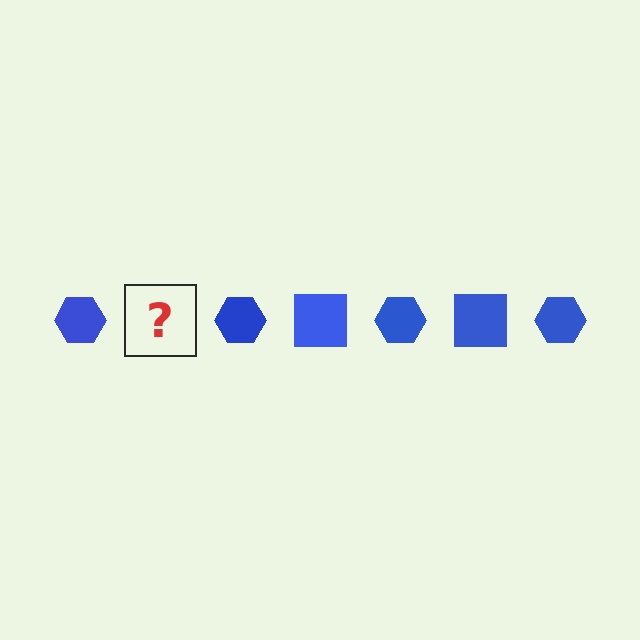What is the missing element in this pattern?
The missing element is a blue square.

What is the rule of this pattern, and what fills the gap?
The rule is that the pattern cycles through hexagon, square shapes in blue. The gap should be filled with a blue square.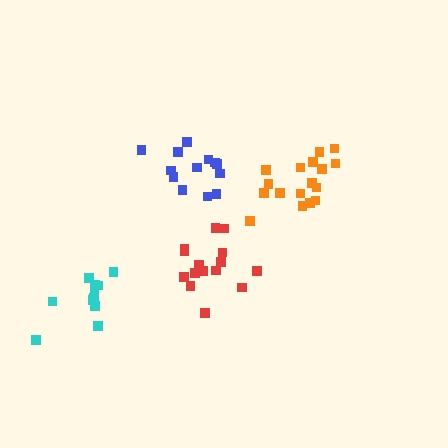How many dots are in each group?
Group 1: 15 dots, Group 2: 13 dots, Group 3: 17 dots, Group 4: 11 dots (56 total).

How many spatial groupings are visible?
There are 4 spatial groupings.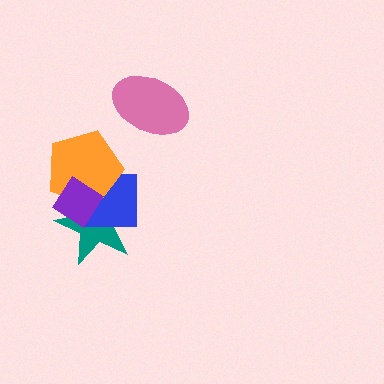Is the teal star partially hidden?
Yes, it is partially covered by another shape.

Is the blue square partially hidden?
Yes, it is partially covered by another shape.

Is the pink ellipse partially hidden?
No, no other shape covers it.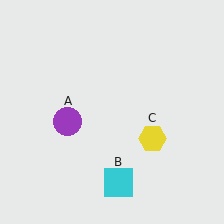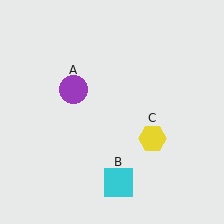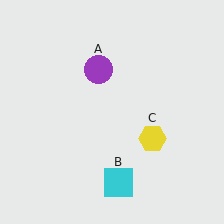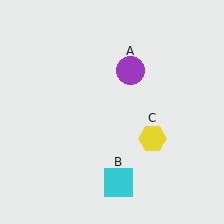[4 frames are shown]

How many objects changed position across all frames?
1 object changed position: purple circle (object A).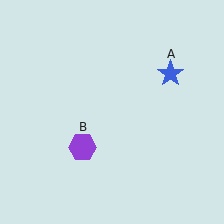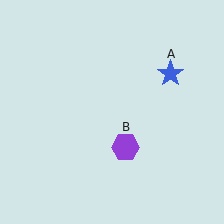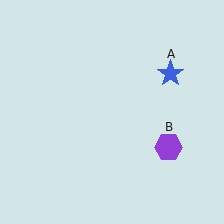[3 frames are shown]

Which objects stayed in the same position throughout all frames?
Blue star (object A) remained stationary.